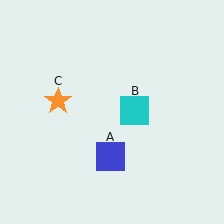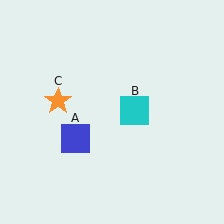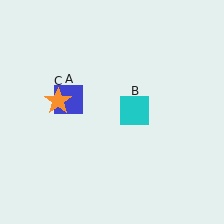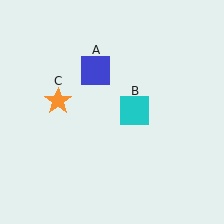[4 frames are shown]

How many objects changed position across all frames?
1 object changed position: blue square (object A).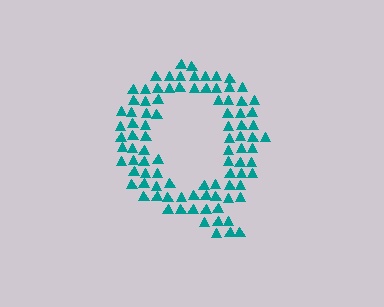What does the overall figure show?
The overall figure shows the letter Q.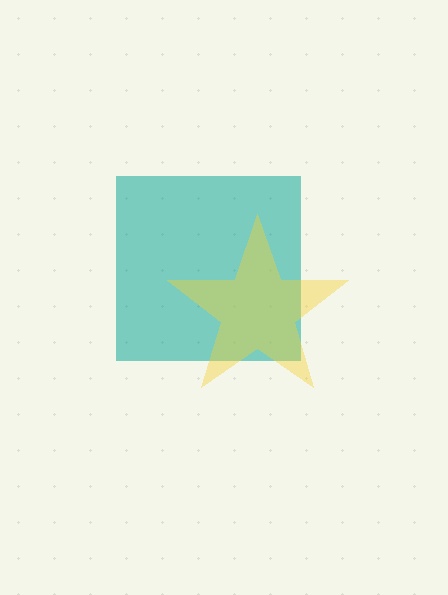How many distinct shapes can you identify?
There are 2 distinct shapes: a teal square, a yellow star.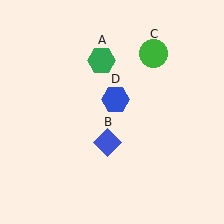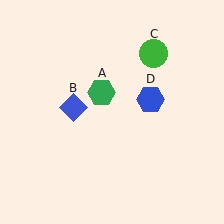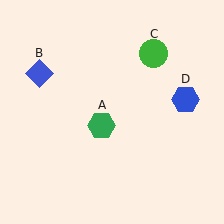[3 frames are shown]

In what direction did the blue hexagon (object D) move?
The blue hexagon (object D) moved right.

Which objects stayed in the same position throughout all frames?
Green circle (object C) remained stationary.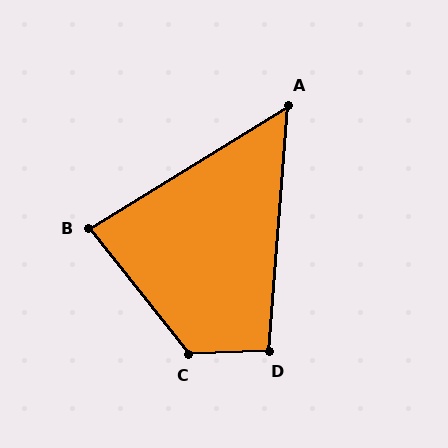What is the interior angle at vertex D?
Approximately 97 degrees (obtuse).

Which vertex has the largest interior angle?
C, at approximately 126 degrees.